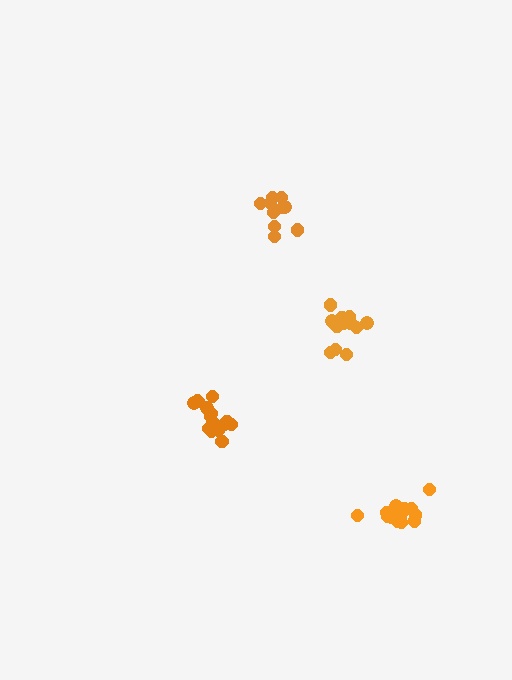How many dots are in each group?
Group 1: 14 dots, Group 2: 15 dots, Group 3: 10 dots, Group 4: 16 dots (55 total).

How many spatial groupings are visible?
There are 4 spatial groupings.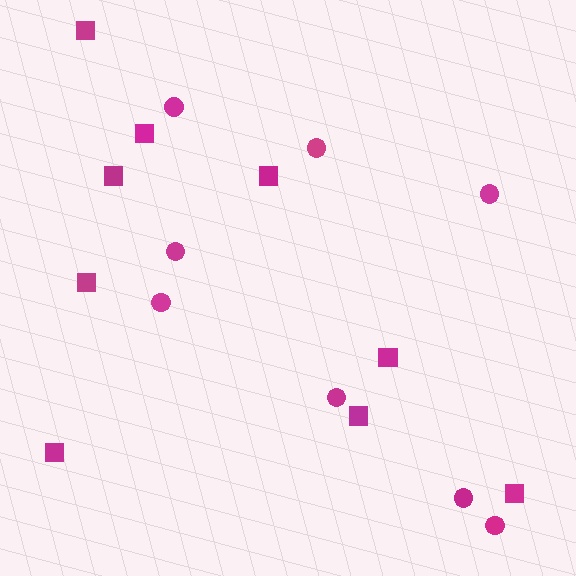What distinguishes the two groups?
There are 2 groups: one group of squares (9) and one group of circles (8).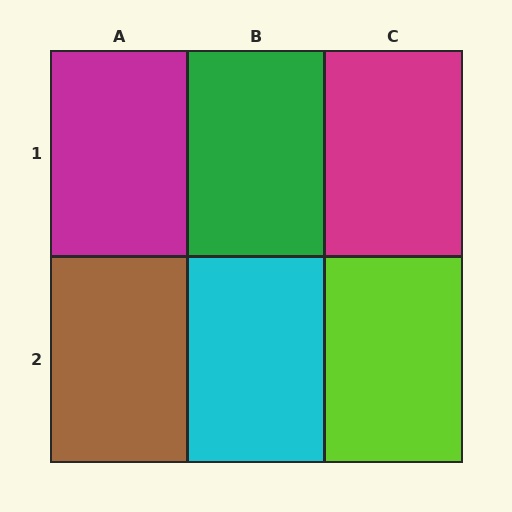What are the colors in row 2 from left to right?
Brown, cyan, lime.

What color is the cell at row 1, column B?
Green.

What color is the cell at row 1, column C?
Magenta.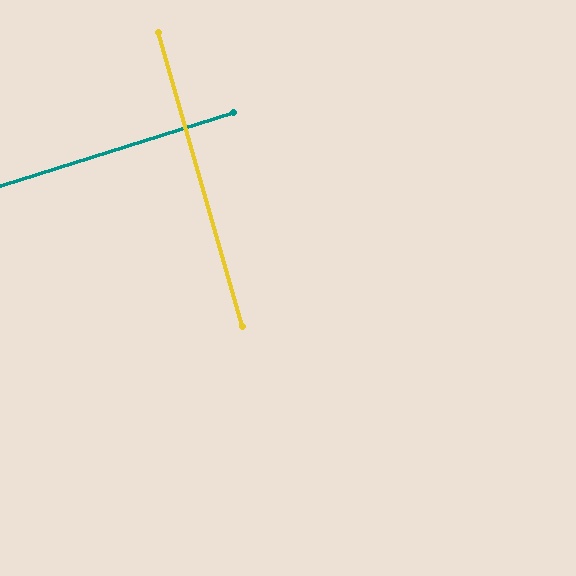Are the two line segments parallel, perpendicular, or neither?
Perpendicular — they meet at approximately 89°.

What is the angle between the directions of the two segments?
Approximately 89 degrees.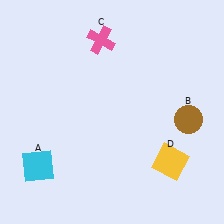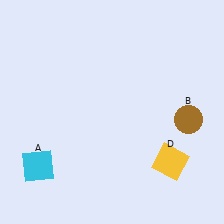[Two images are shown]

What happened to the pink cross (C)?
The pink cross (C) was removed in Image 2. It was in the top-left area of Image 1.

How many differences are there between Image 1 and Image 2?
There is 1 difference between the two images.